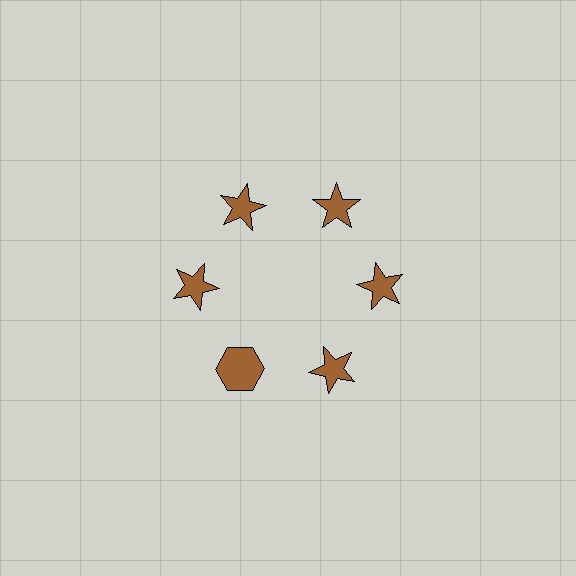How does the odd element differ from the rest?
It has a different shape: hexagon instead of star.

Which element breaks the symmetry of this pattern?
The brown hexagon at roughly the 7 o'clock position breaks the symmetry. All other shapes are brown stars.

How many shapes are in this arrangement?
There are 6 shapes arranged in a ring pattern.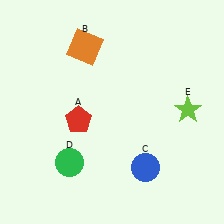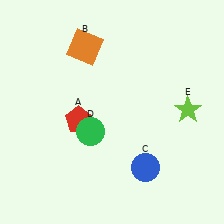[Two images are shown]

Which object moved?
The green circle (D) moved up.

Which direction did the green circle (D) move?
The green circle (D) moved up.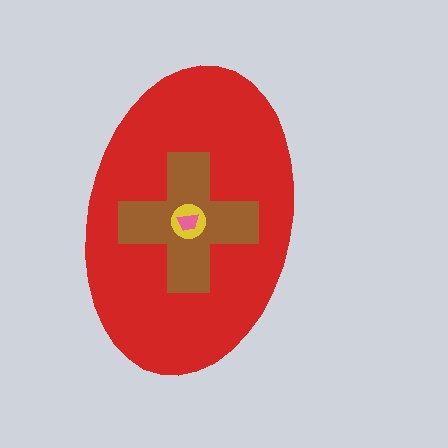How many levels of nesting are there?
4.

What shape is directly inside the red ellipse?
The brown cross.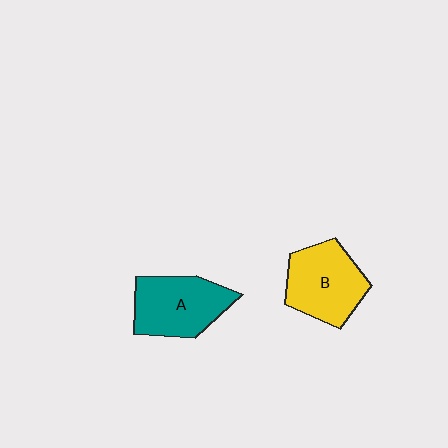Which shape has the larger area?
Shape B (yellow).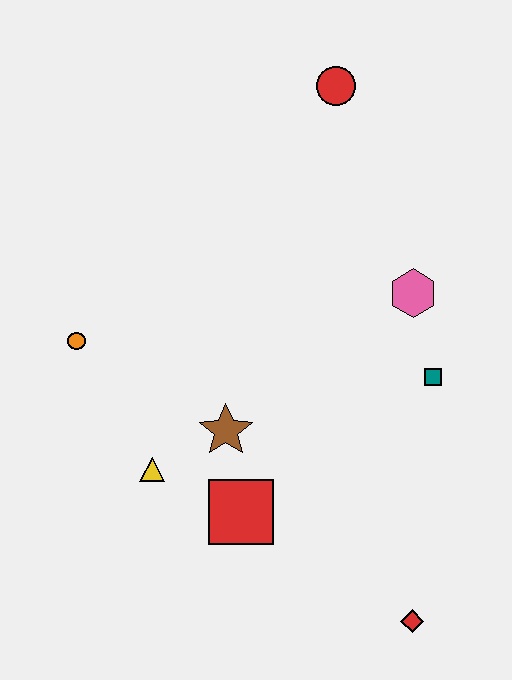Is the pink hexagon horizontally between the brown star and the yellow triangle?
No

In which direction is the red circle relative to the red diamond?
The red circle is above the red diamond.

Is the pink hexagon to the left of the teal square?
Yes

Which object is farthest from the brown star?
The red circle is farthest from the brown star.